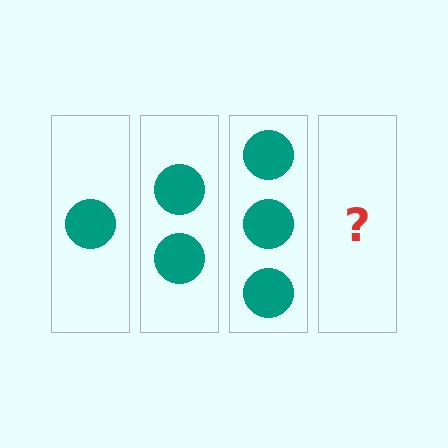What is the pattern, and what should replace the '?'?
The pattern is that each step adds one more circle. The '?' should be 4 circles.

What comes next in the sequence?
The next element should be 4 circles.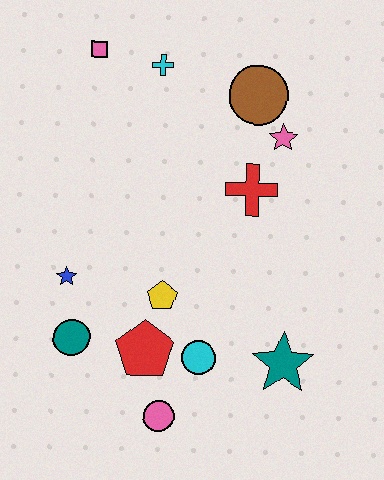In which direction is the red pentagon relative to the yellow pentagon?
The red pentagon is below the yellow pentagon.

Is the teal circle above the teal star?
Yes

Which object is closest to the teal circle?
The blue star is closest to the teal circle.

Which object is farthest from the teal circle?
The brown circle is farthest from the teal circle.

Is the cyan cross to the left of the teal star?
Yes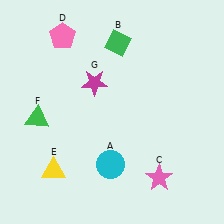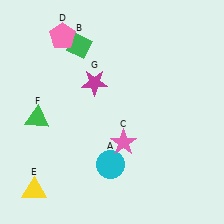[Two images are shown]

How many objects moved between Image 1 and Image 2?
3 objects moved between the two images.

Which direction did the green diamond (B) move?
The green diamond (B) moved left.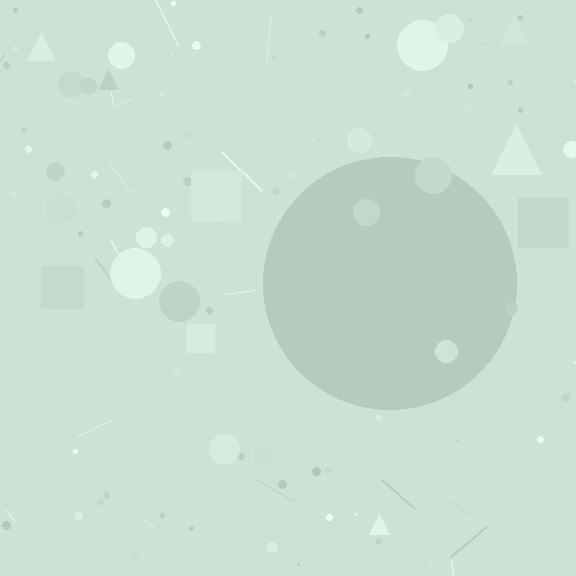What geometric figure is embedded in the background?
A circle is embedded in the background.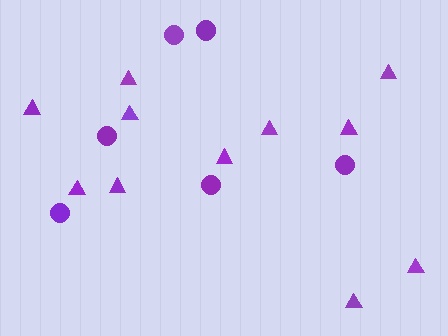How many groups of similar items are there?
There are 2 groups: one group of triangles (11) and one group of circles (6).